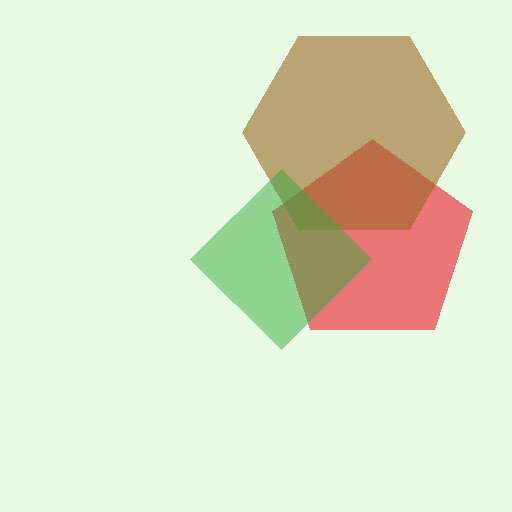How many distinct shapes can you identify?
There are 3 distinct shapes: a red pentagon, a brown hexagon, a green diamond.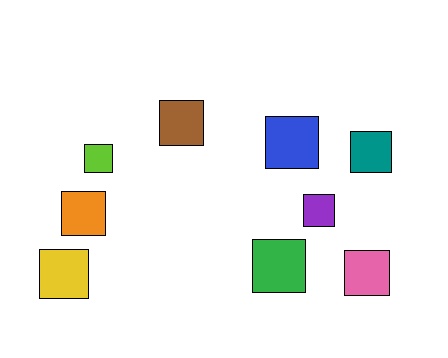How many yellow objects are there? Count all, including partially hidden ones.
There is 1 yellow object.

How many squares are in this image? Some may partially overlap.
There are 9 squares.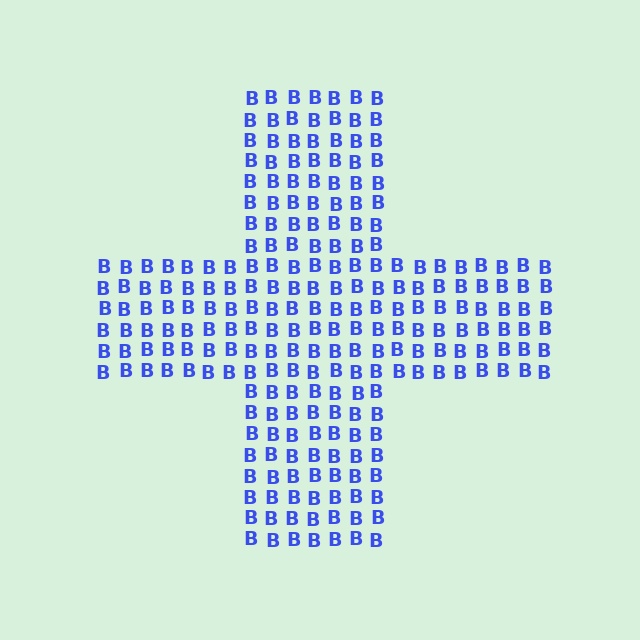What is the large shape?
The large shape is a cross.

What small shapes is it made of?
It is made of small letter B's.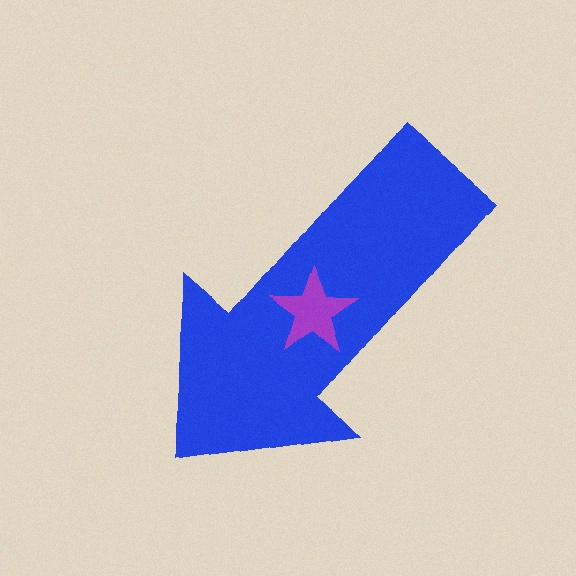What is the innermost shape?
The purple star.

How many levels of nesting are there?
2.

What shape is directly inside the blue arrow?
The purple star.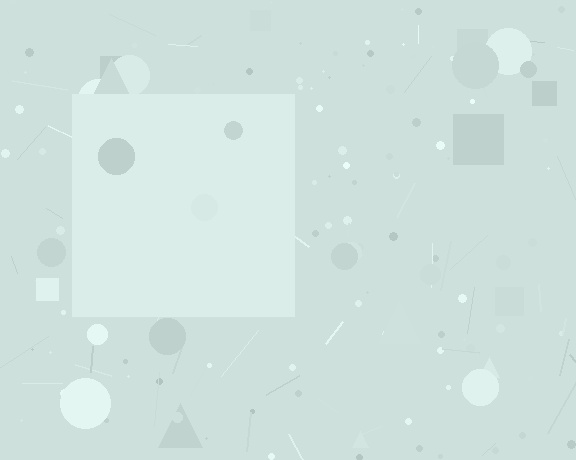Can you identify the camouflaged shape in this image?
The camouflaged shape is a square.